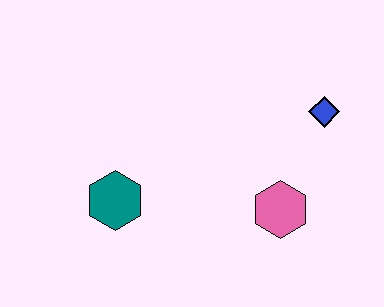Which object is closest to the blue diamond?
The pink hexagon is closest to the blue diamond.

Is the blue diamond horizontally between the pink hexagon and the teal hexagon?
No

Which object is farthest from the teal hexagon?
The blue diamond is farthest from the teal hexagon.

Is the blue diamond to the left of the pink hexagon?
No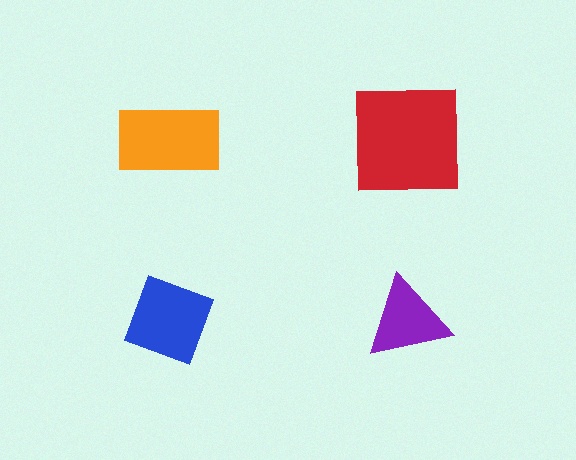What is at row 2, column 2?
A purple triangle.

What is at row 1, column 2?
A red square.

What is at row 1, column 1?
An orange rectangle.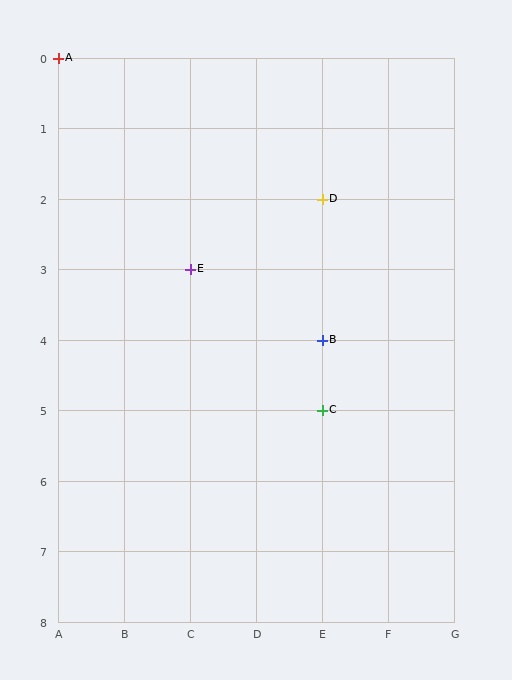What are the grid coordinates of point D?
Point D is at grid coordinates (E, 2).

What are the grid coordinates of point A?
Point A is at grid coordinates (A, 0).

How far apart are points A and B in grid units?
Points A and B are 4 columns and 4 rows apart (about 5.7 grid units diagonally).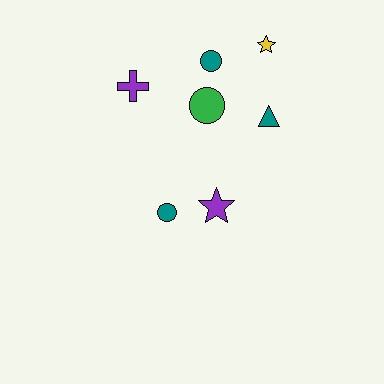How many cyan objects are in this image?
There are no cyan objects.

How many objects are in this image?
There are 7 objects.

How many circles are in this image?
There are 3 circles.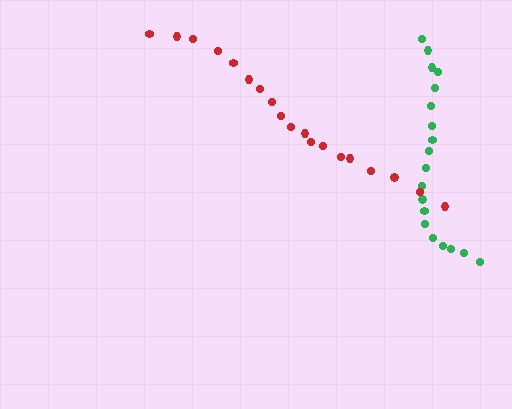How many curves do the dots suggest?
There are 2 distinct paths.